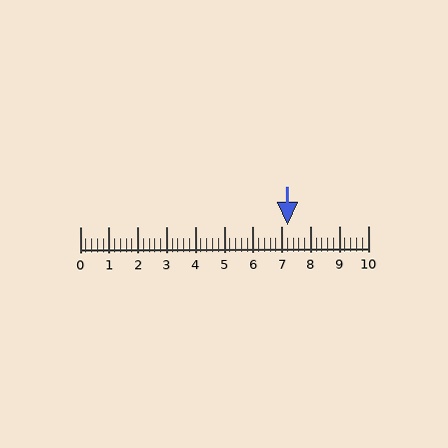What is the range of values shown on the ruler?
The ruler shows values from 0 to 10.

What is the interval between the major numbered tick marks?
The major tick marks are spaced 1 units apart.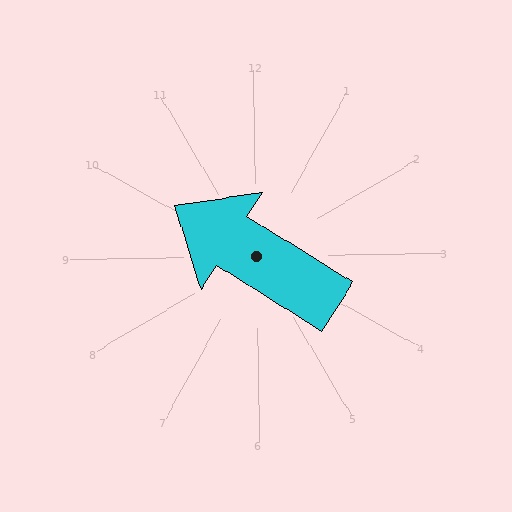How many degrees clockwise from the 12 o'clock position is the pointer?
Approximately 303 degrees.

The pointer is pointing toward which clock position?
Roughly 10 o'clock.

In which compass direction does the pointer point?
Northwest.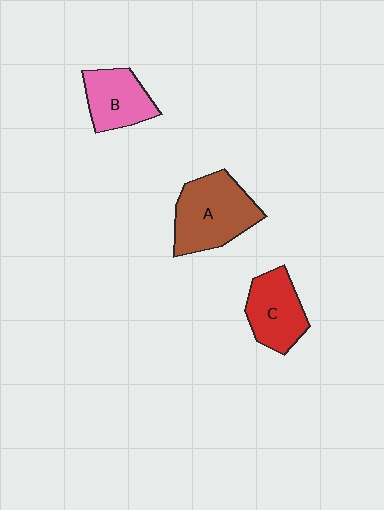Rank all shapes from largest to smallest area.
From largest to smallest: A (brown), C (red), B (pink).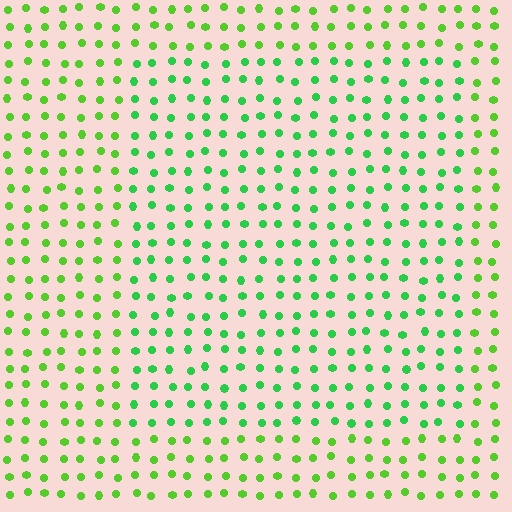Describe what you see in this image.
The image is filled with small lime elements in a uniform arrangement. A rectangle-shaped region is visible where the elements are tinted to a slightly different hue, forming a subtle color boundary.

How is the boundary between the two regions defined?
The boundary is defined purely by a slight shift in hue (about 27 degrees). Spacing, size, and orientation are identical on both sides.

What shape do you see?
I see a rectangle.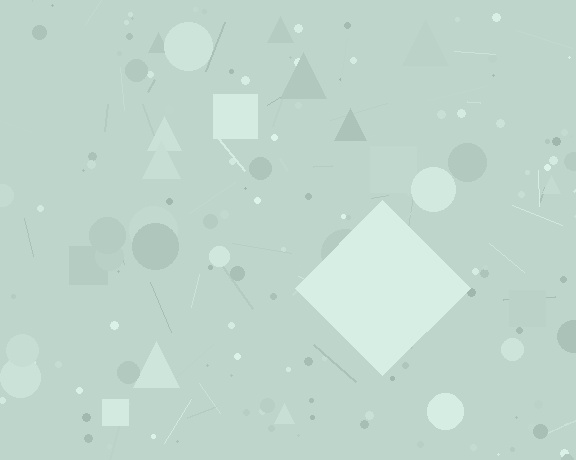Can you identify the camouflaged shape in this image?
The camouflaged shape is a diamond.